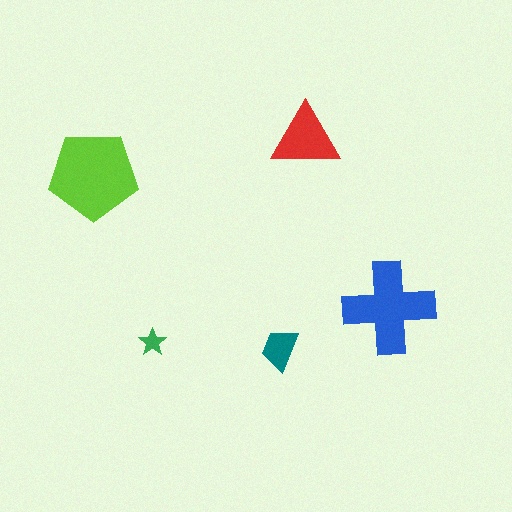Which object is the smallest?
The green star.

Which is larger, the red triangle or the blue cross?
The blue cross.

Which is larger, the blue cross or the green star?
The blue cross.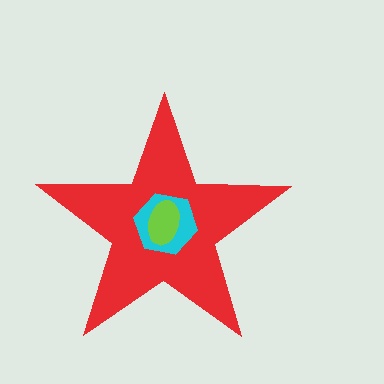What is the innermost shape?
The lime ellipse.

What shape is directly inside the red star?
The cyan hexagon.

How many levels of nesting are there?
3.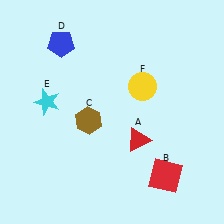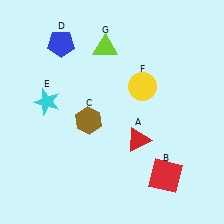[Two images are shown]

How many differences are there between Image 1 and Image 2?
There is 1 difference between the two images.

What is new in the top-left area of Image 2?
A lime triangle (G) was added in the top-left area of Image 2.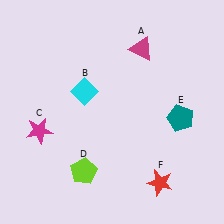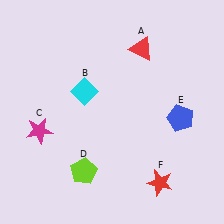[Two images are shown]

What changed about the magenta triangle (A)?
In Image 1, A is magenta. In Image 2, it changed to red.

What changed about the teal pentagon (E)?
In Image 1, E is teal. In Image 2, it changed to blue.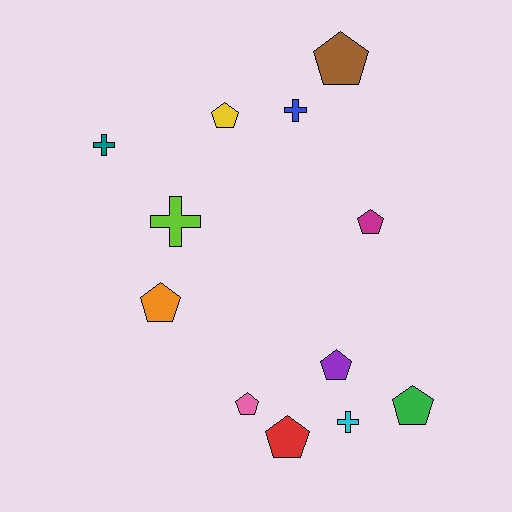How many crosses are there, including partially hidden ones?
There are 4 crosses.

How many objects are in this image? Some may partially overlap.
There are 12 objects.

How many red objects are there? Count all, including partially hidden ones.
There is 1 red object.